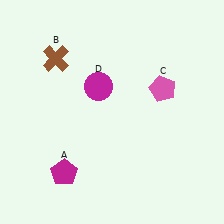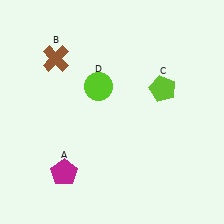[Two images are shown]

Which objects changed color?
C changed from pink to lime. D changed from magenta to lime.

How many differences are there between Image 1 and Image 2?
There are 2 differences between the two images.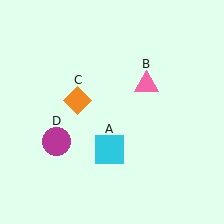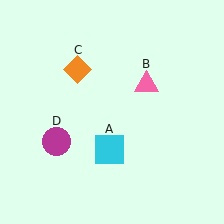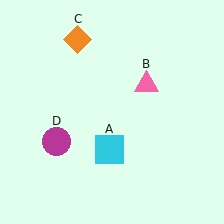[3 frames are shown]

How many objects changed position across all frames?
1 object changed position: orange diamond (object C).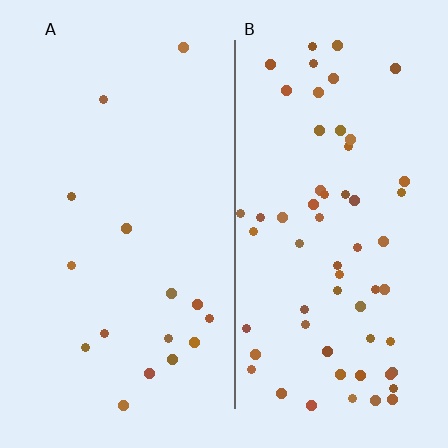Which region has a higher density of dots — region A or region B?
B (the right).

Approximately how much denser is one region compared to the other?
Approximately 3.8× — region B over region A.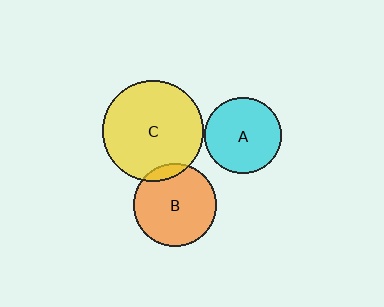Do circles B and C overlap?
Yes.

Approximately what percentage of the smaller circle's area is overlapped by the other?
Approximately 10%.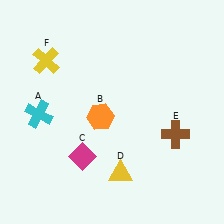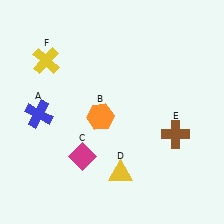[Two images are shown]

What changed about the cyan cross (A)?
In Image 1, A is cyan. In Image 2, it changed to blue.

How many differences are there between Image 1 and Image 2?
There is 1 difference between the two images.